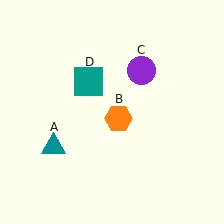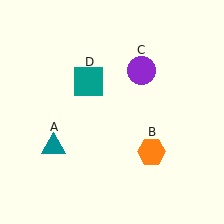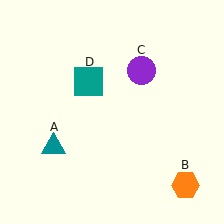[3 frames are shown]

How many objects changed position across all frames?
1 object changed position: orange hexagon (object B).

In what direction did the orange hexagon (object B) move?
The orange hexagon (object B) moved down and to the right.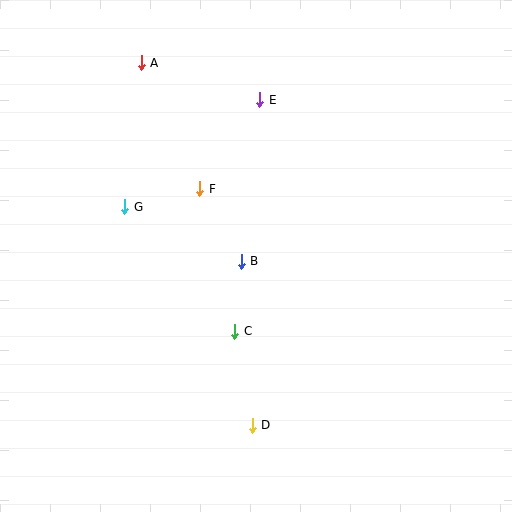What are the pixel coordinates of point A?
Point A is at (141, 63).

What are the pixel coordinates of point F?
Point F is at (200, 189).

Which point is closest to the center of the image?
Point B at (241, 261) is closest to the center.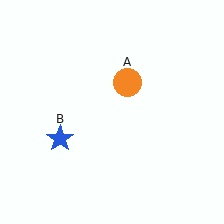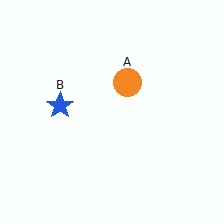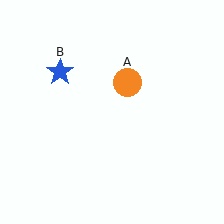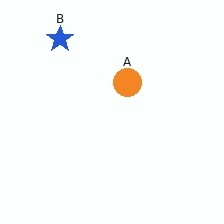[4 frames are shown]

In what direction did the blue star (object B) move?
The blue star (object B) moved up.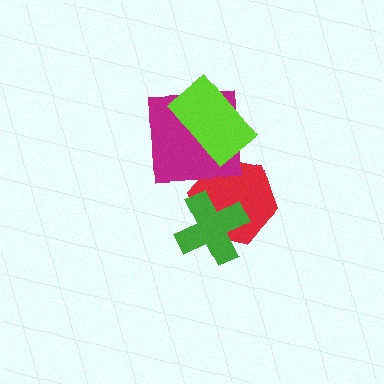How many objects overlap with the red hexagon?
2 objects overlap with the red hexagon.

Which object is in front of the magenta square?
The lime rectangle is in front of the magenta square.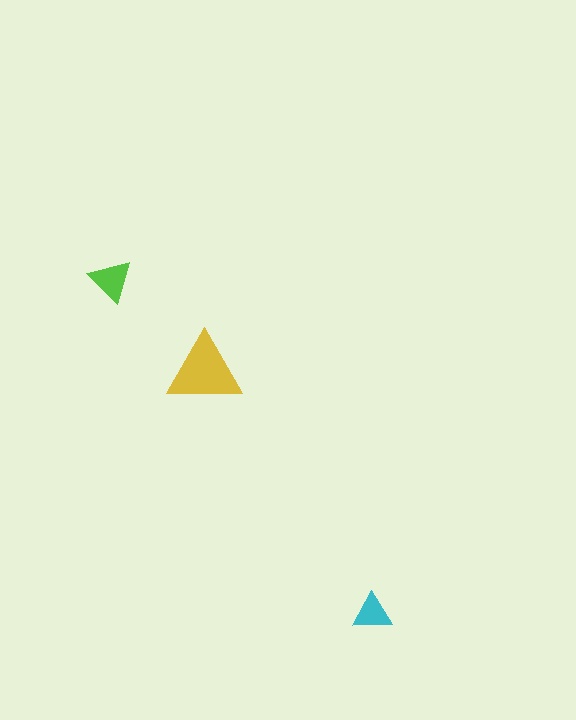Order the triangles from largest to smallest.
the yellow one, the lime one, the cyan one.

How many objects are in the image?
There are 3 objects in the image.